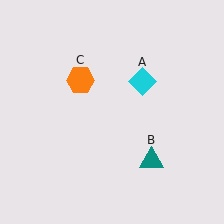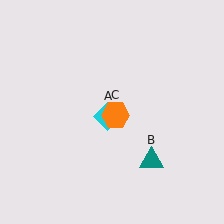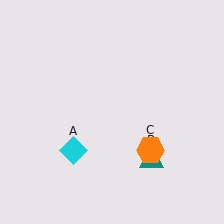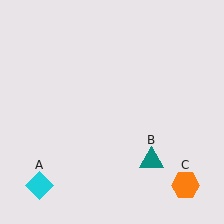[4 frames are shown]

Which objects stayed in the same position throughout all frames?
Teal triangle (object B) remained stationary.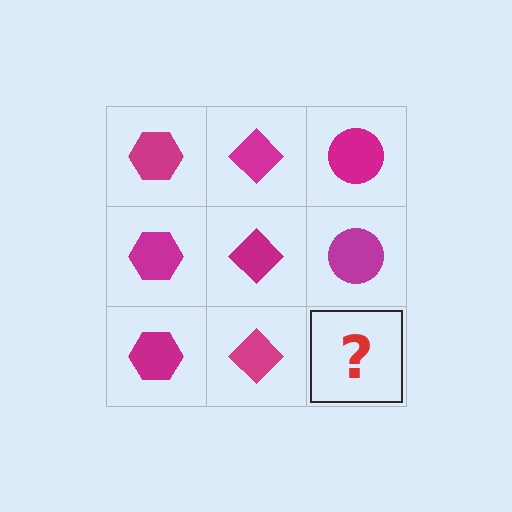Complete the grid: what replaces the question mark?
The question mark should be replaced with a magenta circle.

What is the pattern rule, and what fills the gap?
The rule is that each column has a consistent shape. The gap should be filled with a magenta circle.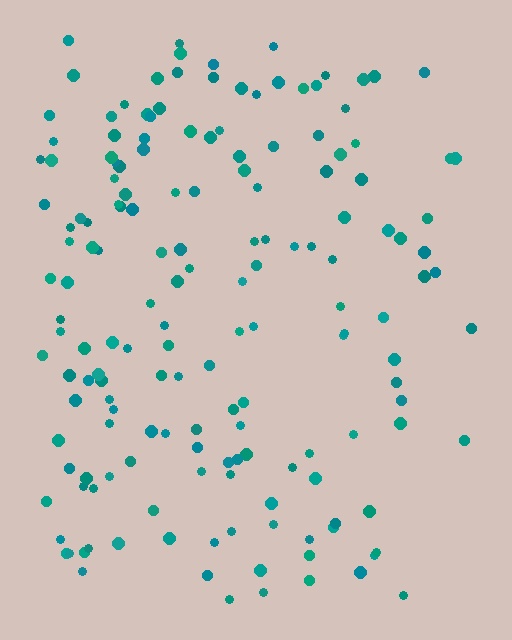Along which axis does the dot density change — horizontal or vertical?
Horizontal.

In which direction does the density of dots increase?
From right to left, with the left side densest.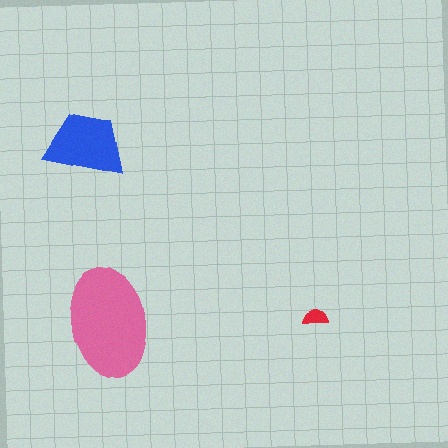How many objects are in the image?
There are 3 objects in the image.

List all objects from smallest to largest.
The red semicircle, the blue trapezoid, the pink ellipse.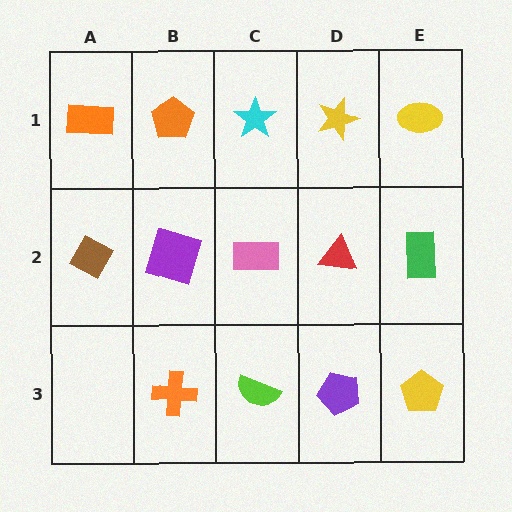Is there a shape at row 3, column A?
No, that cell is empty.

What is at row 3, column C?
A lime semicircle.